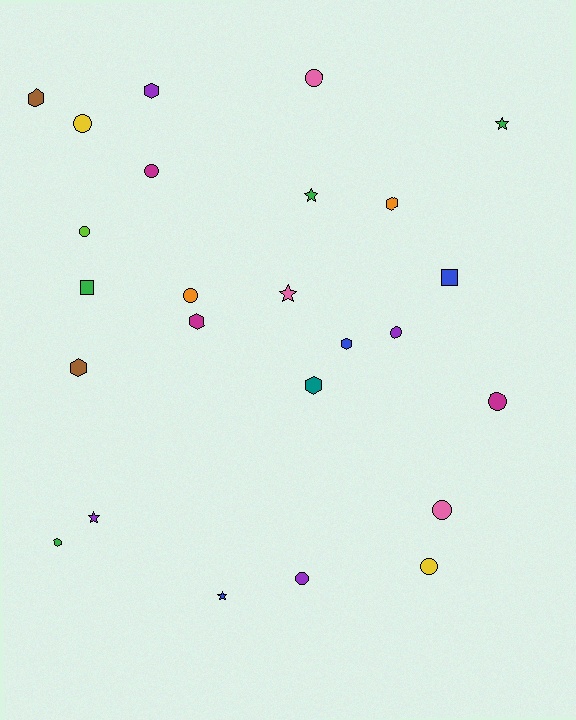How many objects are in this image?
There are 25 objects.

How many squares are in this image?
There are 2 squares.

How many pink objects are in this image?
There are 3 pink objects.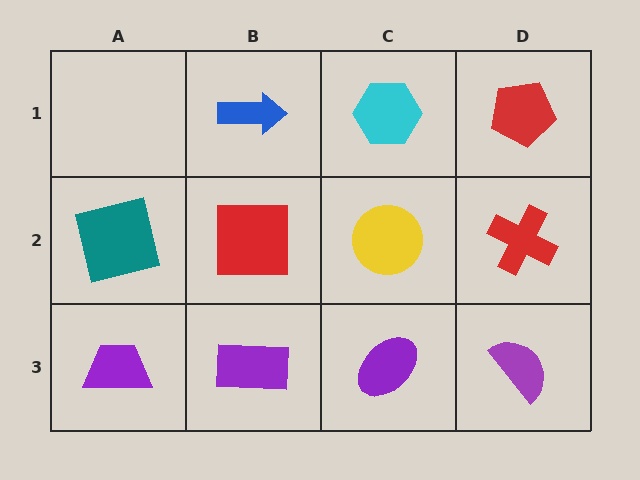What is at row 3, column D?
A purple semicircle.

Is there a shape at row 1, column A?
No, that cell is empty.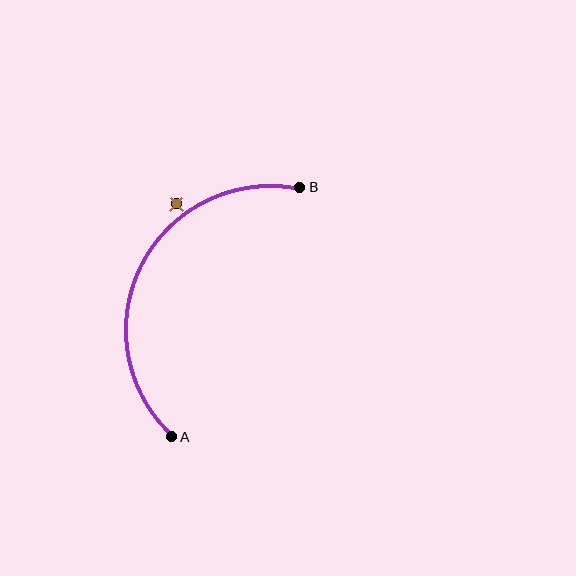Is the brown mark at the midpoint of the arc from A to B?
No — the brown mark does not lie on the arc at all. It sits slightly outside the curve.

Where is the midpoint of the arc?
The arc midpoint is the point on the curve farthest from the straight line joining A and B. It sits to the left of that line.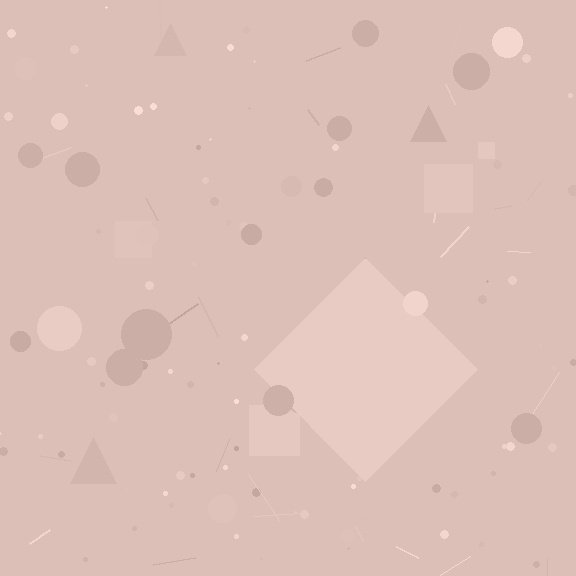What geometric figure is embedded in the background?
A diamond is embedded in the background.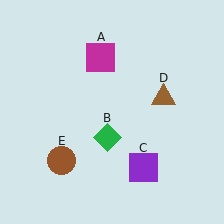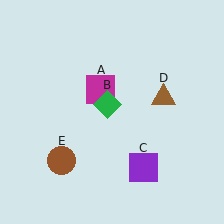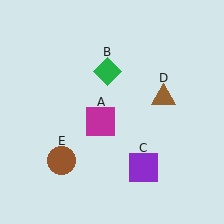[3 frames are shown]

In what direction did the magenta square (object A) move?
The magenta square (object A) moved down.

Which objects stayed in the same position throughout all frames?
Purple square (object C) and brown triangle (object D) and brown circle (object E) remained stationary.